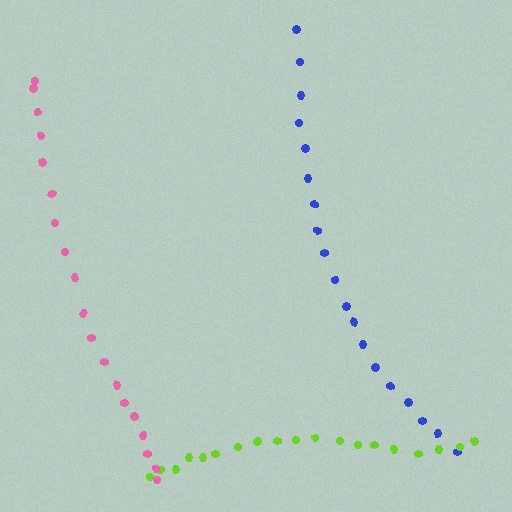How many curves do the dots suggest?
There are 3 distinct paths.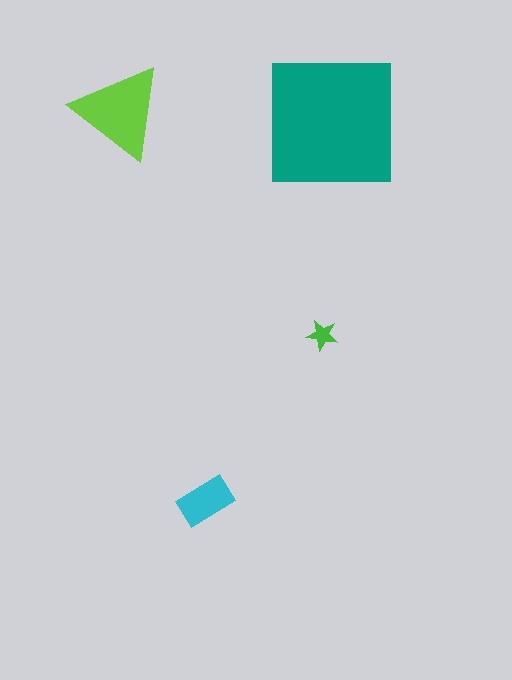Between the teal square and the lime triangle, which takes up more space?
The teal square.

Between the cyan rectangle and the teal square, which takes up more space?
The teal square.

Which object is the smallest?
The green star.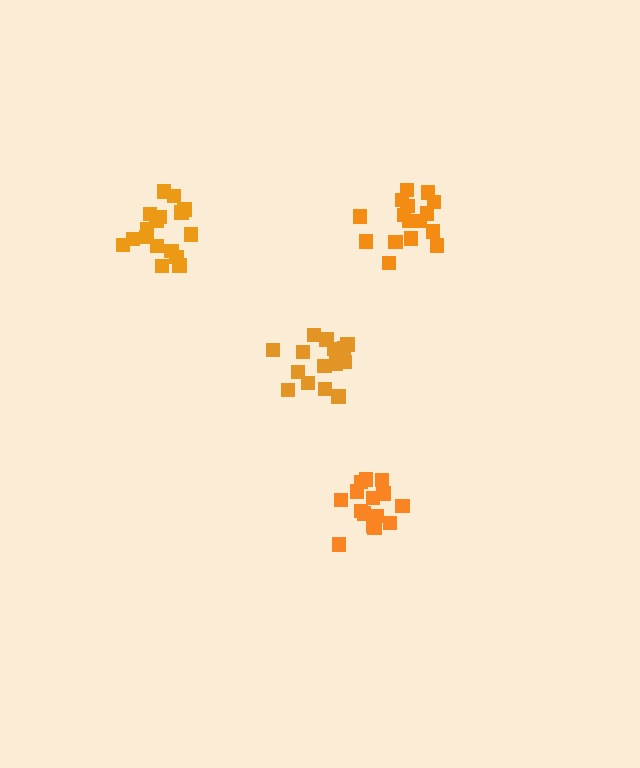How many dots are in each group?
Group 1: 15 dots, Group 2: 17 dots, Group 3: 16 dots, Group 4: 16 dots (64 total).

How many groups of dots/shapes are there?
There are 4 groups.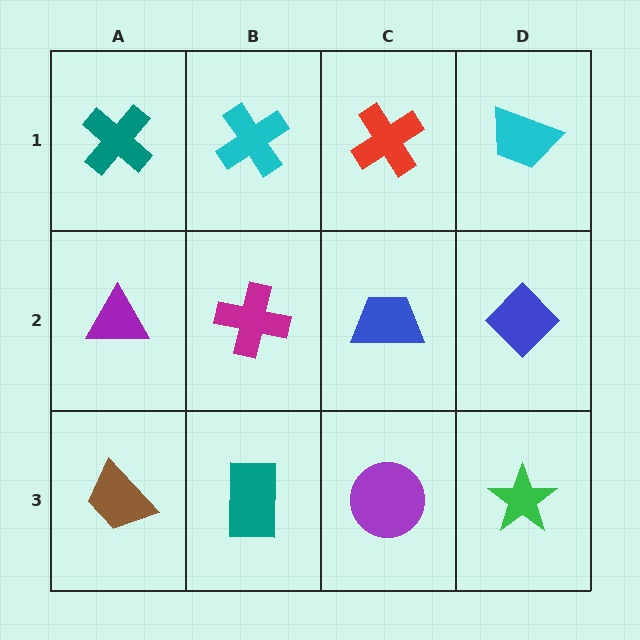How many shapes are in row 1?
4 shapes.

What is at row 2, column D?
A blue diamond.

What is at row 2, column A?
A purple triangle.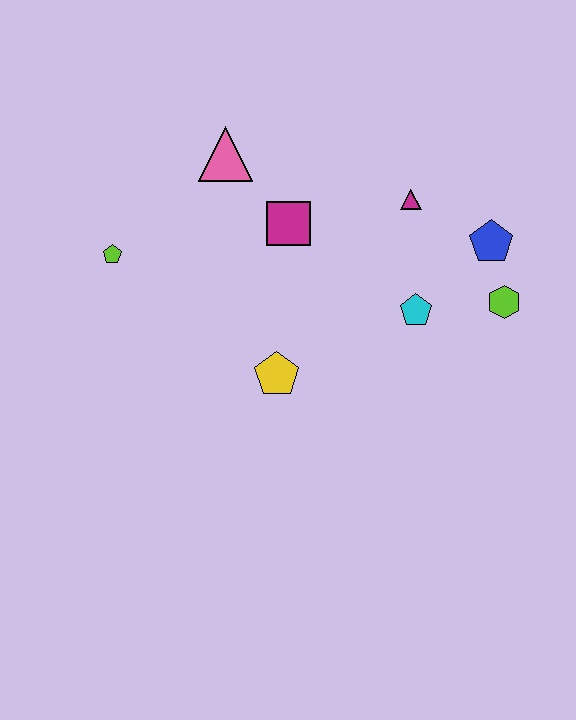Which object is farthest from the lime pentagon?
The lime hexagon is farthest from the lime pentagon.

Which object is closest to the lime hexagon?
The blue pentagon is closest to the lime hexagon.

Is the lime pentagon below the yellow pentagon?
No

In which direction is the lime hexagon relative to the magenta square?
The lime hexagon is to the right of the magenta square.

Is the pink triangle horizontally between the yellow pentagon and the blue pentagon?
No